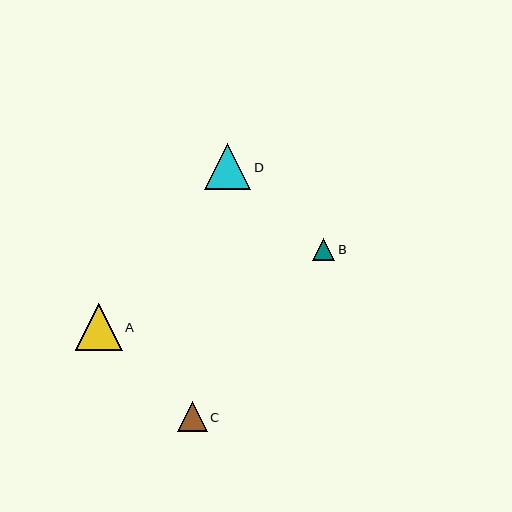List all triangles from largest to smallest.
From largest to smallest: A, D, C, B.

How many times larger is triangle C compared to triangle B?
Triangle C is approximately 1.4 times the size of triangle B.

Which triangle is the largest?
Triangle A is the largest with a size of approximately 47 pixels.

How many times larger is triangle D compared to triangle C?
Triangle D is approximately 1.5 times the size of triangle C.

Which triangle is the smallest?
Triangle B is the smallest with a size of approximately 22 pixels.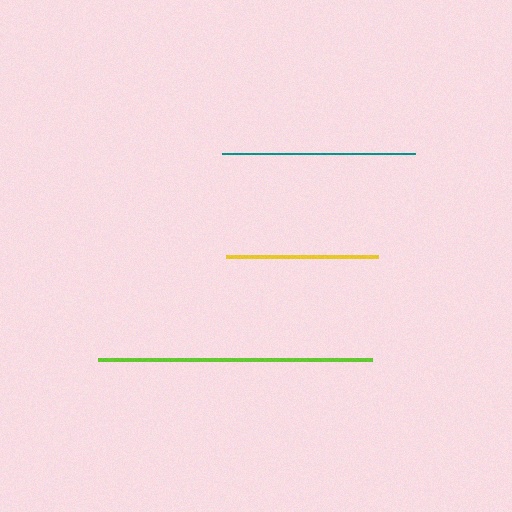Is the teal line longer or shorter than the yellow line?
The teal line is longer than the yellow line.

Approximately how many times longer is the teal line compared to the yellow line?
The teal line is approximately 1.3 times the length of the yellow line.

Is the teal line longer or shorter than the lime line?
The lime line is longer than the teal line.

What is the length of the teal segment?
The teal segment is approximately 193 pixels long.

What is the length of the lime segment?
The lime segment is approximately 274 pixels long.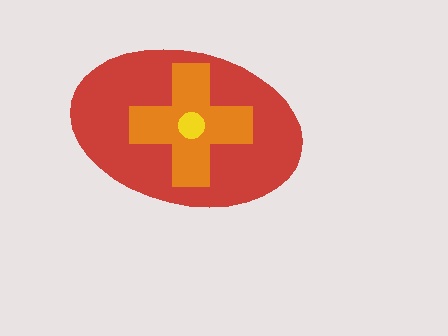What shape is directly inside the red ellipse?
The orange cross.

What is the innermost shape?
The yellow circle.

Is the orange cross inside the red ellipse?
Yes.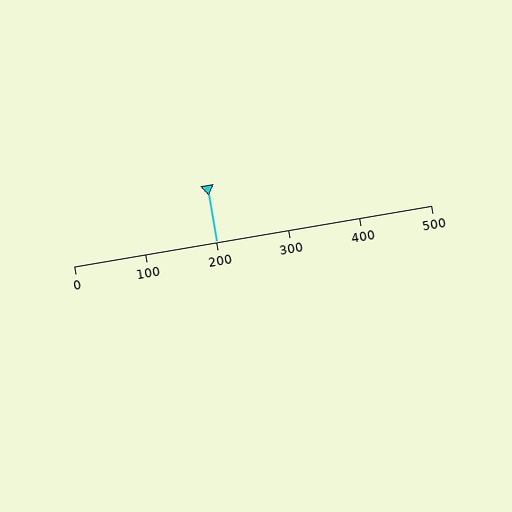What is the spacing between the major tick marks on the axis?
The major ticks are spaced 100 apart.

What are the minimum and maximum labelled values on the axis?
The axis runs from 0 to 500.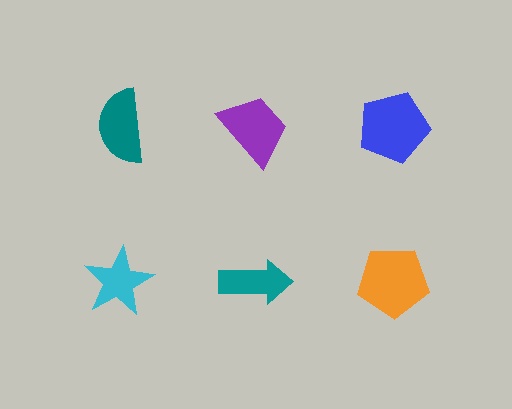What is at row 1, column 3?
A blue pentagon.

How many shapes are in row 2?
3 shapes.